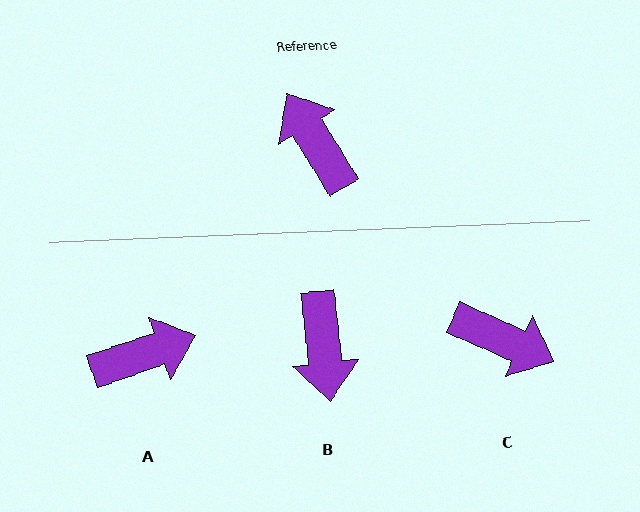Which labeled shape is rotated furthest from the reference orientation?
B, about 155 degrees away.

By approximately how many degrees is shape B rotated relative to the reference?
Approximately 155 degrees counter-clockwise.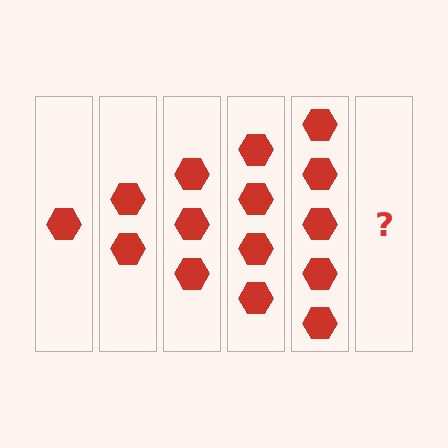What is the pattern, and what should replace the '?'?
The pattern is that each step adds one more hexagon. The '?' should be 6 hexagons.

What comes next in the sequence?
The next element should be 6 hexagons.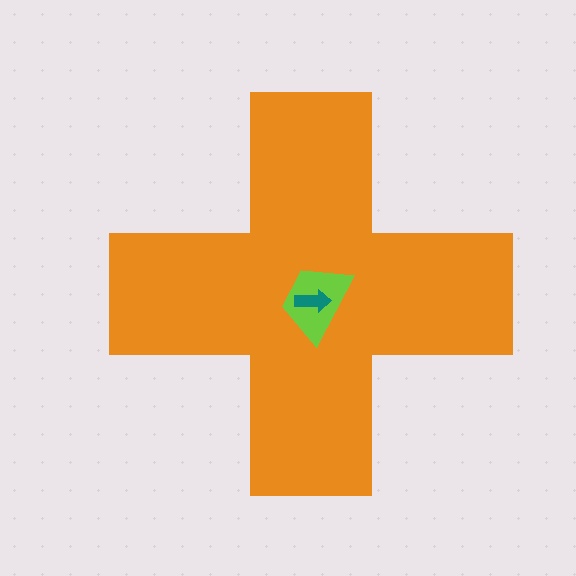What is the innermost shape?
The teal arrow.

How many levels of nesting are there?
3.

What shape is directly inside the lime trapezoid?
The teal arrow.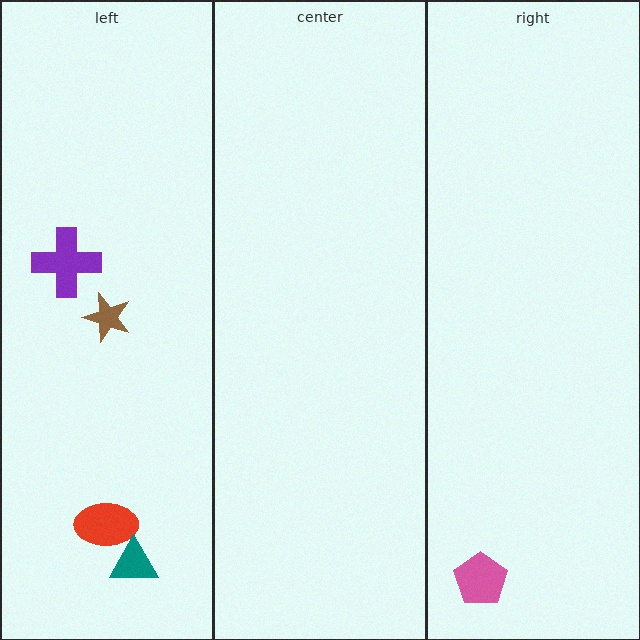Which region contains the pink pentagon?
The right region.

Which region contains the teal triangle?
The left region.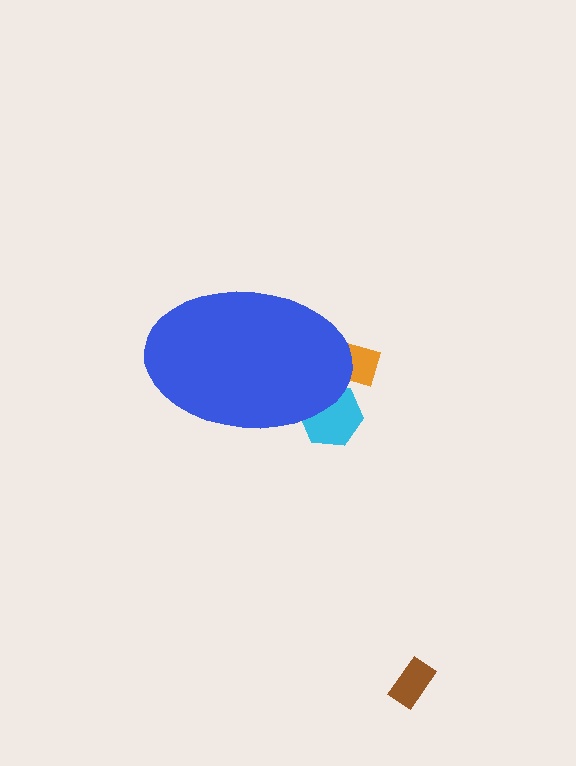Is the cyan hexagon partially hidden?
Yes, the cyan hexagon is partially hidden behind the blue ellipse.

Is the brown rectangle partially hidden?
No, the brown rectangle is fully visible.